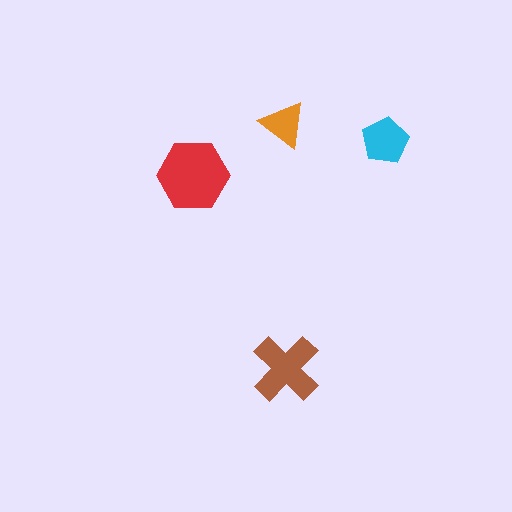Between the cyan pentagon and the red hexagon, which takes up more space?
The red hexagon.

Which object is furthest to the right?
The cyan pentagon is rightmost.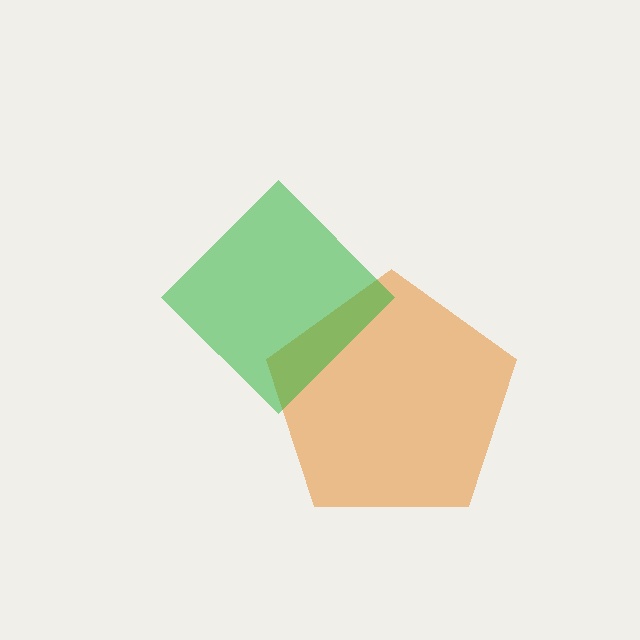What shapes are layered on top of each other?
The layered shapes are: an orange pentagon, a green diamond.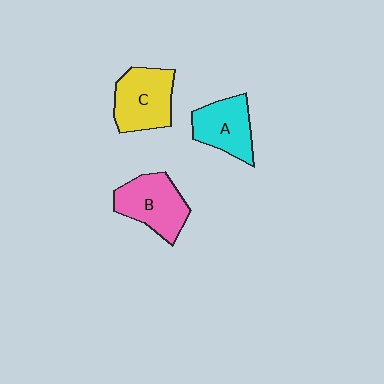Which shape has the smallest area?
Shape A (cyan).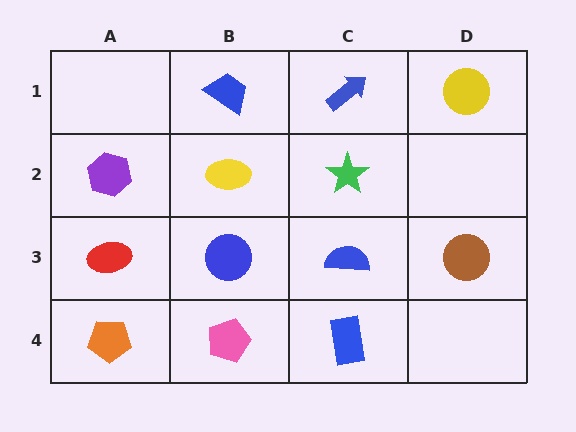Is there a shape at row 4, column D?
No, that cell is empty.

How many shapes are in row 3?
4 shapes.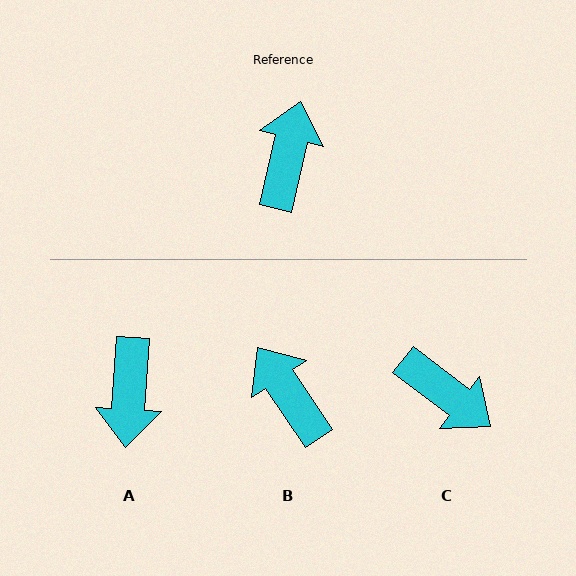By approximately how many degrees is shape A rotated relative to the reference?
Approximately 170 degrees clockwise.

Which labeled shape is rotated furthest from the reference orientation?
A, about 170 degrees away.